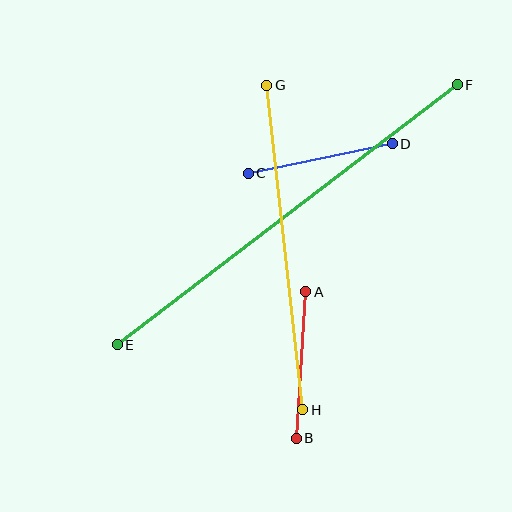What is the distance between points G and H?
The distance is approximately 326 pixels.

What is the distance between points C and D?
The distance is approximately 147 pixels.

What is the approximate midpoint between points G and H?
The midpoint is at approximately (285, 248) pixels.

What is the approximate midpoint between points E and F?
The midpoint is at approximately (287, 215) pixels.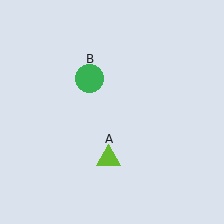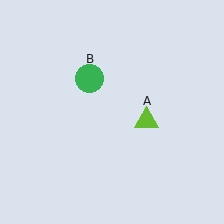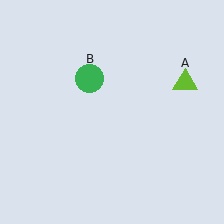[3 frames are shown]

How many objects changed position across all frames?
1 object changed position: lime triangle (object A).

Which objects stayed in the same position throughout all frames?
Green circle (object B) remained stationary.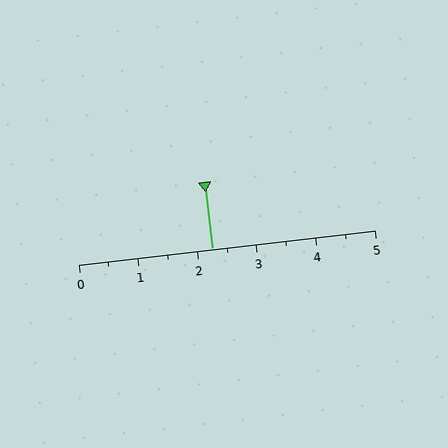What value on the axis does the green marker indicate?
The marker indicates approximately 2.2.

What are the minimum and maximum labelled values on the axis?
The axis runs from 0 to 5.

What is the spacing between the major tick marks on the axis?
The major ticks are spaced 1 apart.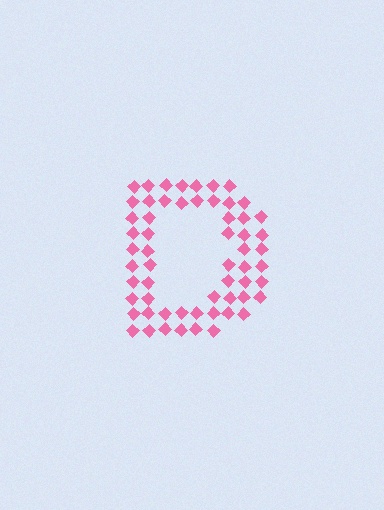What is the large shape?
The large shape is the letter D.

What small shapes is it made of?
It is made of small diamonds.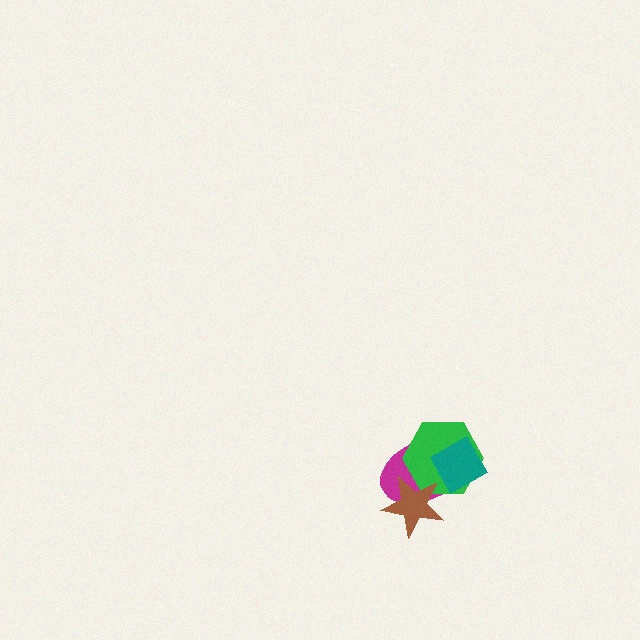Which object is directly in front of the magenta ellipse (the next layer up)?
The green hexagon is directly in front of the magenta ellipse.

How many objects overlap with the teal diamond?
2 objects overlap with the teal diamond.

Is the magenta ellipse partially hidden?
Yes, it is partially covered by another shape.